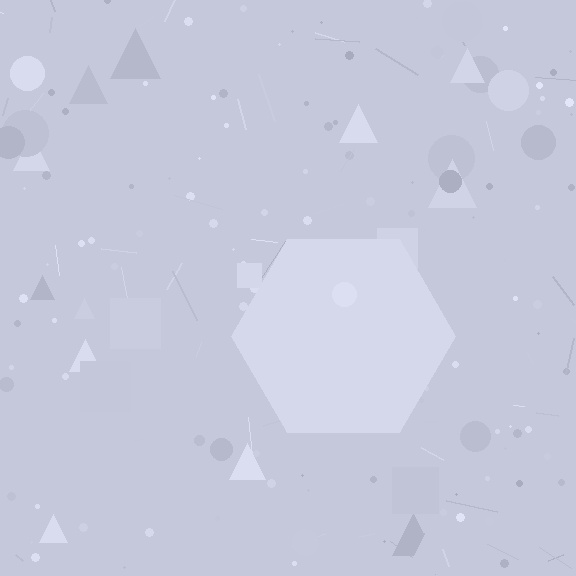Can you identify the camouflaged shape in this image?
The camouflaged shape is a hexagon.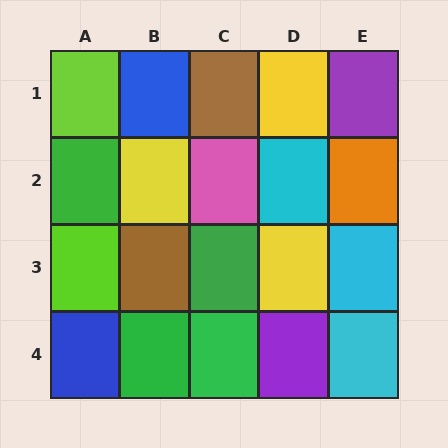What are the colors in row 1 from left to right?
Lime, blue, brown, yellow, purple.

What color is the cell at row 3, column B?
Brown.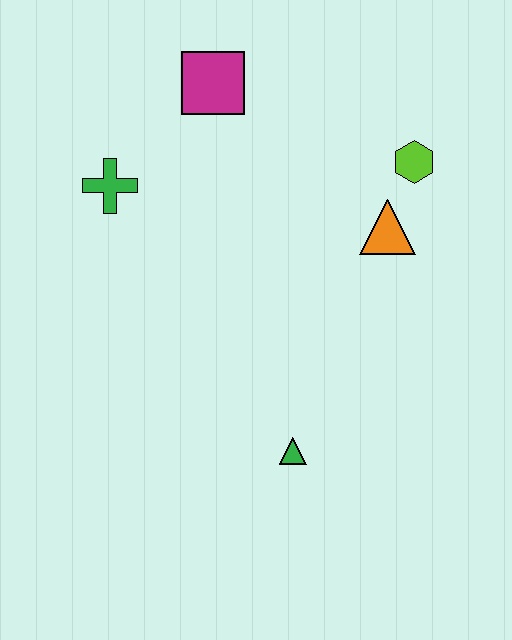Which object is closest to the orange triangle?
The lime hexagon is closest to the orange triangle.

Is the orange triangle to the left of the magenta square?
No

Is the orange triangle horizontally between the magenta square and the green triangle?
No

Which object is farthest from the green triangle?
The magenta square is farthest from the green triangle.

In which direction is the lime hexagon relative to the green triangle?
The lime hexagon is above the green triangle.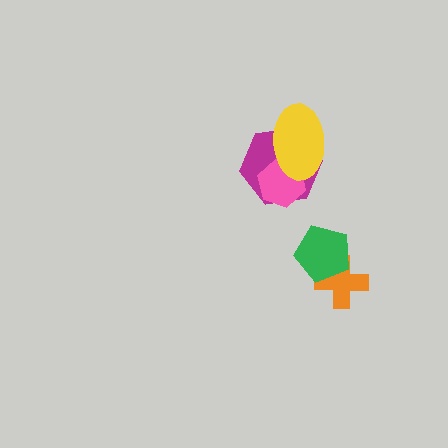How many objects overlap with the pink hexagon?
2 objects overlap with the pink hexagon.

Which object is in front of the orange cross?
The green pentagon is in front of the orange cross.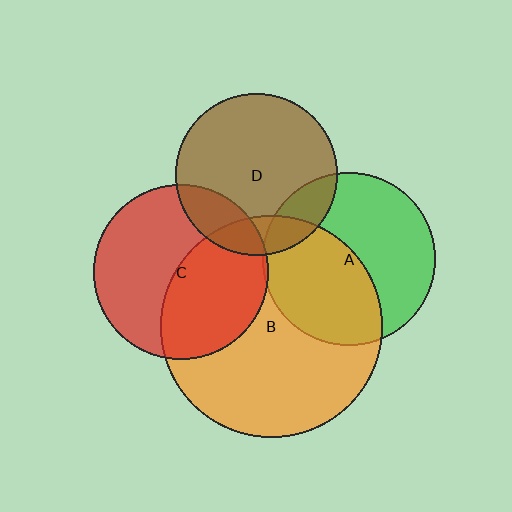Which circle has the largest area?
Circle B (orange).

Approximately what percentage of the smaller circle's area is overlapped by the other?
Approximately 5%.